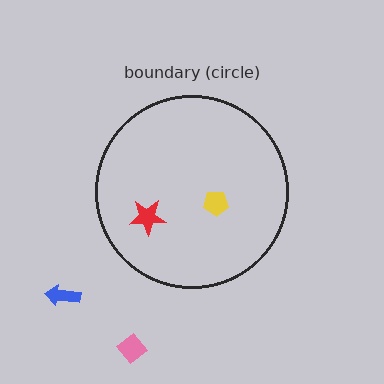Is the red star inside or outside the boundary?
Inside.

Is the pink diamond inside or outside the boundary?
Outside.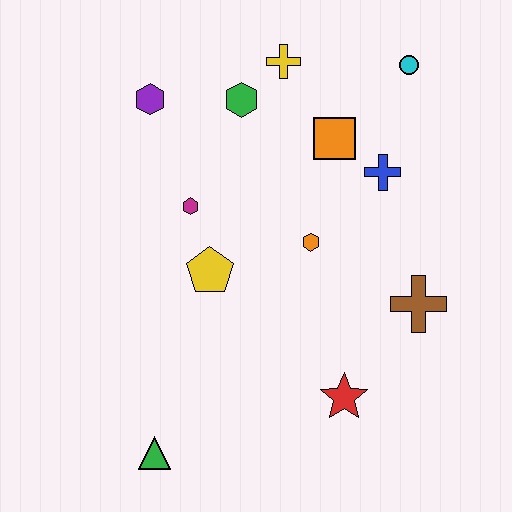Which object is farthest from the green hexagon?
The green triangle is farthest from the green hexagon.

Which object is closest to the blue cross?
The orange square is closest to the blue cross.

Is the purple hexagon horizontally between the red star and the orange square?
No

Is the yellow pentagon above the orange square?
No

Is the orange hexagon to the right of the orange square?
No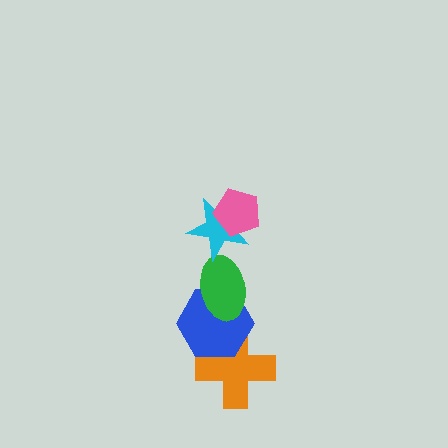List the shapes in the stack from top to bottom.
From top to bottom: the pink pentagon, the cyan star, the green ellipse, the blue hexagon, the orange cross.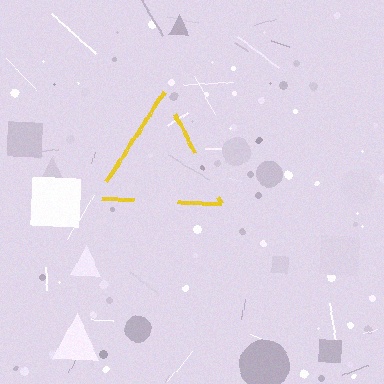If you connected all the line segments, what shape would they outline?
They would outline a triangle.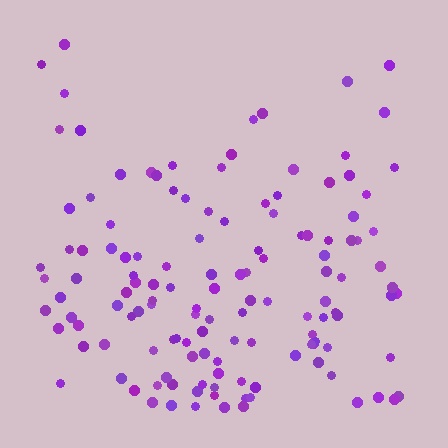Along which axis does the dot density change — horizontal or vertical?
Vertical.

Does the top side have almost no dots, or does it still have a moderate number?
Still a moderate number, just noticeably fewer than the bottom.